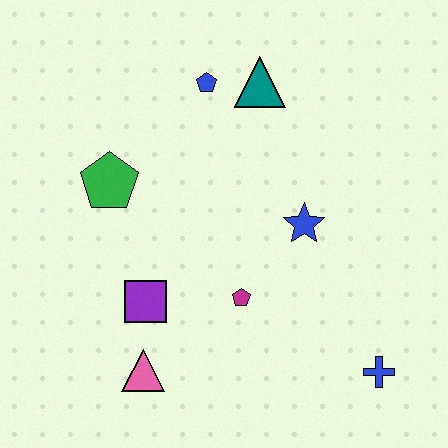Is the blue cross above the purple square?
No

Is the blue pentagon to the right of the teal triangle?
No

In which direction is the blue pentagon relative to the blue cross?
The blue pentagon is above the blue cross.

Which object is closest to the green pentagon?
The purple square is closest to the green pentagon.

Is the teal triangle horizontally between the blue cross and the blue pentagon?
Yes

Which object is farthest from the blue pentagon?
The blue cross is farthest from the blue pentagon.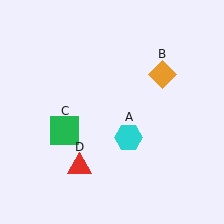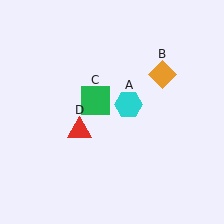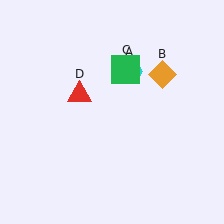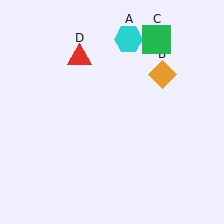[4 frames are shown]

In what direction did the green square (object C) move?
The green square (object C) moved up and to the right.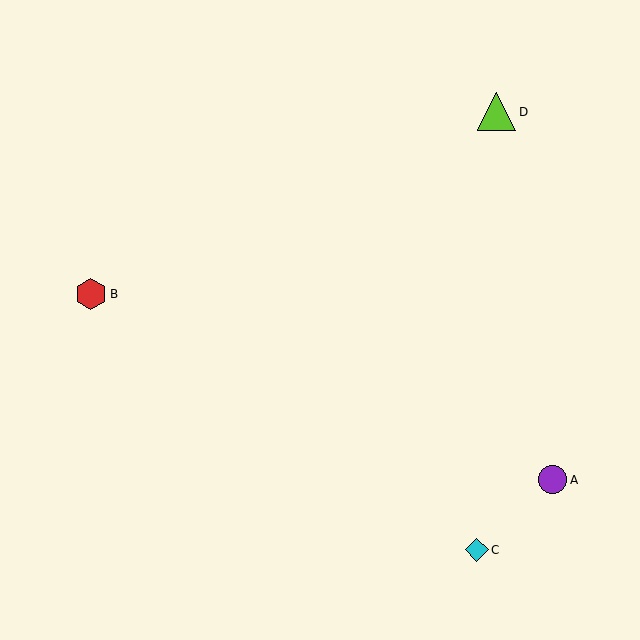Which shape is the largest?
The lime triangle (labeled D) is the largest.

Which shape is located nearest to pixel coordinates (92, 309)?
The red hexagon (labeled B) at (91, 294) is nearest to that location.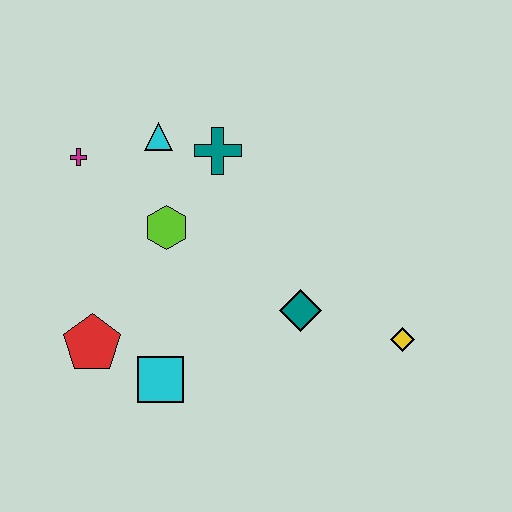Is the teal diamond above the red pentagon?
Yes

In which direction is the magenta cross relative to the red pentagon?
The magenta cross is above the red pentagon.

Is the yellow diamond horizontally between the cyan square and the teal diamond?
No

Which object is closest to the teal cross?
The cyan triangle is closest to the teal cross.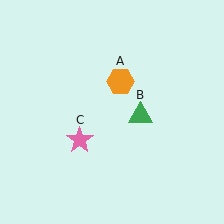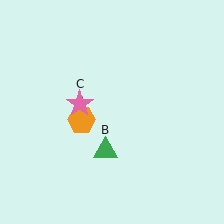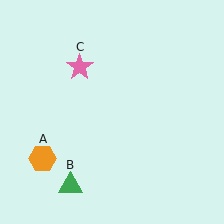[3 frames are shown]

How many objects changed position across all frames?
3 objects changed position: orange hexagon (object A), green triangle (object B), pink star (object C).